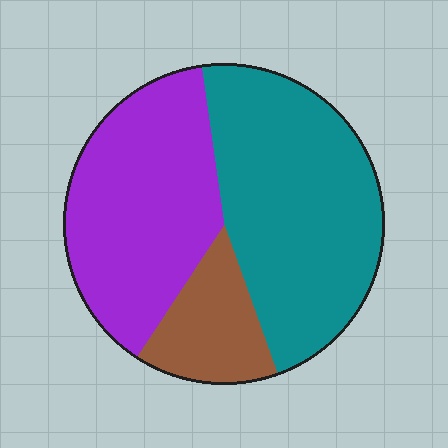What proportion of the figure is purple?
Purple takes up between a quarter and a half of the figure.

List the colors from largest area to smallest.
From largest to smallest: teal, purple, brown.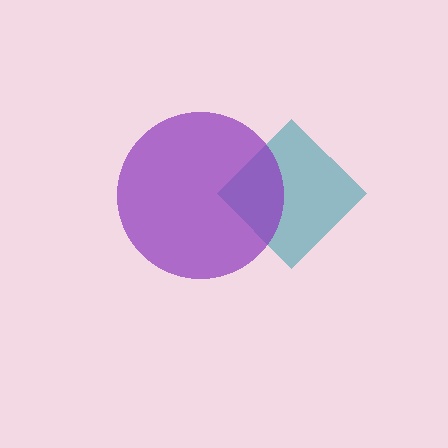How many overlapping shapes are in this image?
There are 2 overlapping shapes in the image.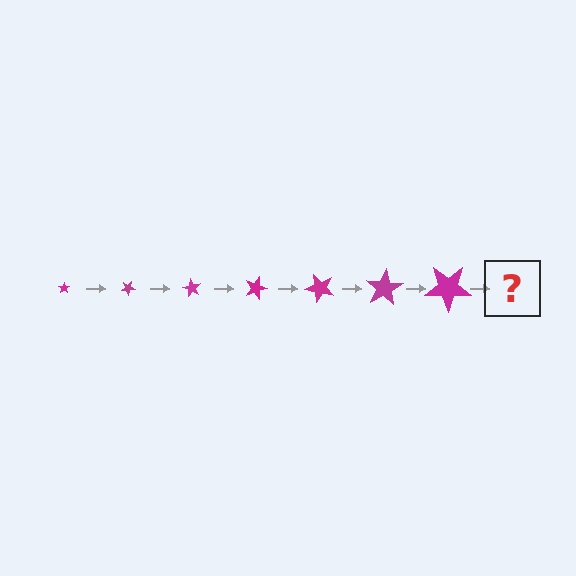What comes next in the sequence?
The next element should be a star, larger than the previous one and rotated 210 degrees from the start.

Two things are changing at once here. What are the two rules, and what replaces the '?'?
The two rules are that the star grows larger each step and it rotates 30 degrees each step. The '?' should be a star, larger than the previous one and rotated 210 degrees from the start.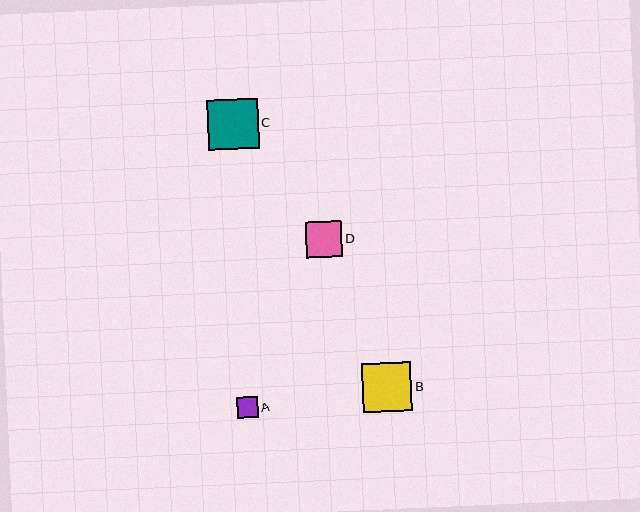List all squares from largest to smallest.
From largest to smallest: C, B, D, A.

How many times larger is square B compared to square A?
Square B is approximately 2.4 times the size of square A.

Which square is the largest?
Square C is the largest with a size of approximately 50 pixels.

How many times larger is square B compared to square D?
Square B is approximately 1.3 times the size of square D.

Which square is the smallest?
Square A is the smallest with a size of approximately 20 pixels.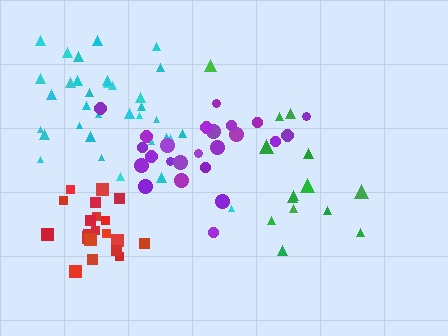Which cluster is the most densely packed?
Red.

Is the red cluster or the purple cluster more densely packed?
Red.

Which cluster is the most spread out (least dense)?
Green.